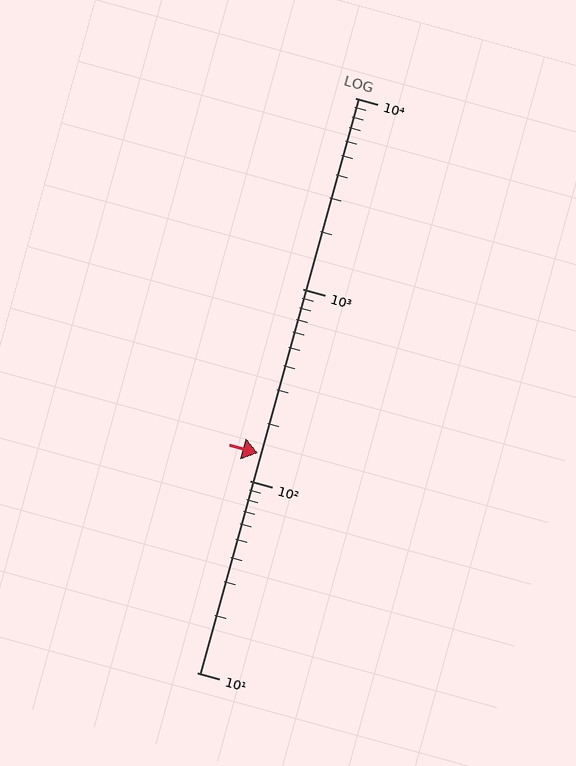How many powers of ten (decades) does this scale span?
The scale spans 3 decades, from 10 to 10000.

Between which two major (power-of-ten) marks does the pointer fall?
The pointer is between 100 and 1000.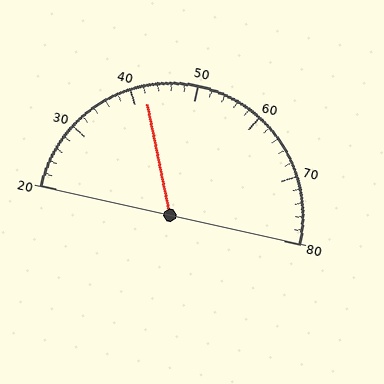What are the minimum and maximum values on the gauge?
The gauge ranges from 20 to 80.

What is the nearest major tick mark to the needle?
The nearest major tick mark is 40.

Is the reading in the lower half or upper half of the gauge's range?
The reading is in the lower half of the range (20 to 80).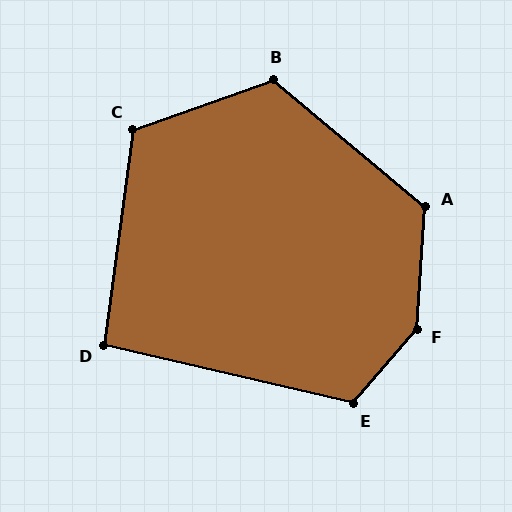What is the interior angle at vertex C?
Approximately 117 degrees (obtuse).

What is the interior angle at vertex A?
Approximately 126 degrees (obtuse).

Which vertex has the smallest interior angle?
D, at approximately 95 degrees.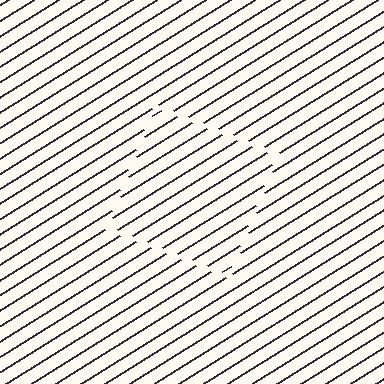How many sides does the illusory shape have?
4 sides — the line-ends trace a square.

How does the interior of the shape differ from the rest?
The interior of the shape contains the same grating, shifted by half a period — the contour is defined by the phase discontinuity where line-ends from the inner and outer gratings abut.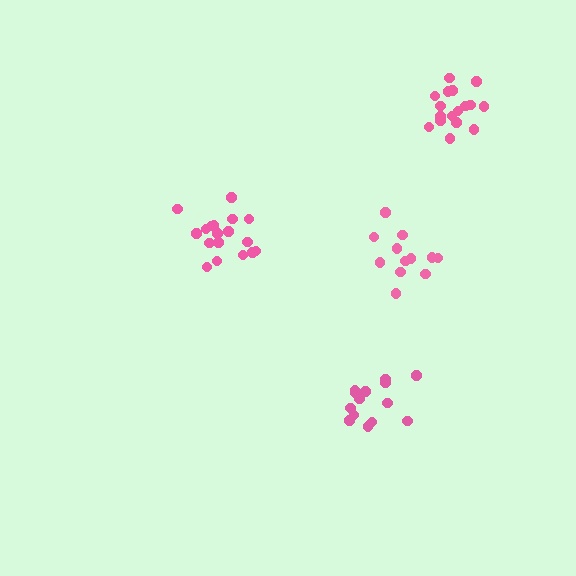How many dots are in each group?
Group 1: 14 dots, Group 2: 18 dots, Group 3: 12 dots, Group 4: 17 dots (61 total).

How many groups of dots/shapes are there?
There are 4 groups.